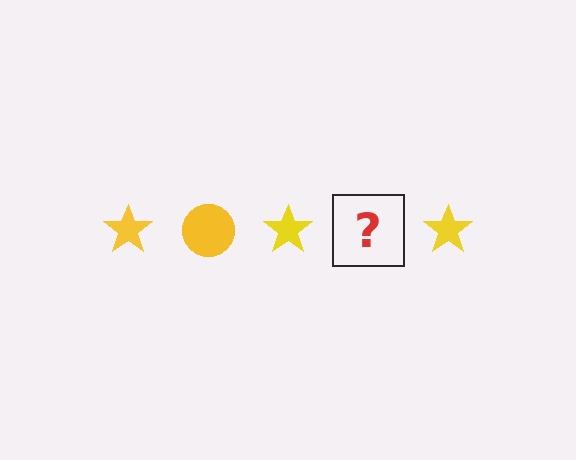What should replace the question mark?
The question mark should be replaced with a yellow circle.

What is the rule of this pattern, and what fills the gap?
The rule is that the pattern cycles through star, circle shapes in yellow. The gap should be filled with a yellow circle.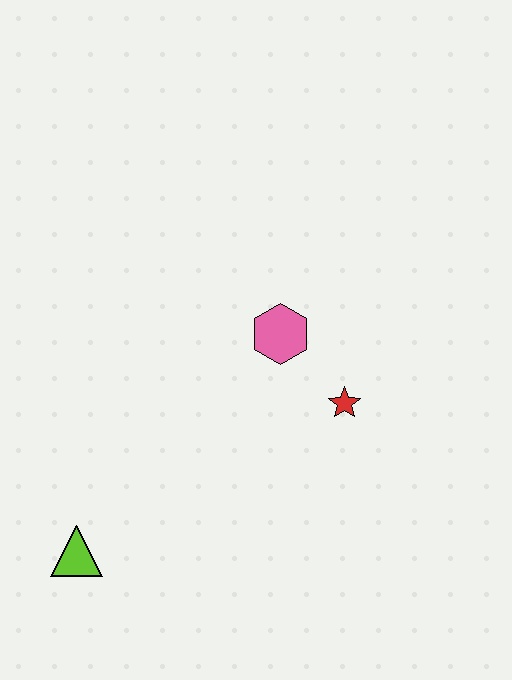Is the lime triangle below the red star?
Yes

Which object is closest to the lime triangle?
The pink hexagon is closest to the lime triangle.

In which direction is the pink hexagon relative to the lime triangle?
The pink hexagon is above the lime triangle.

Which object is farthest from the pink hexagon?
The lime triangle is farthest from the pink hexagon.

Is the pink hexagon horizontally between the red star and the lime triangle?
Yes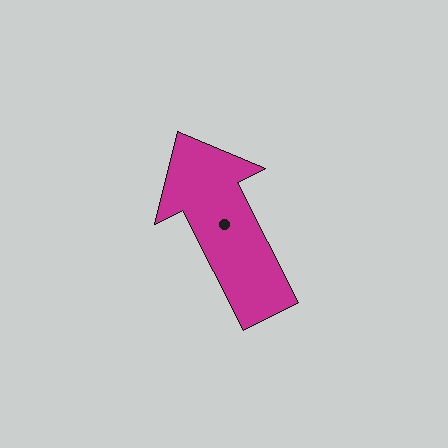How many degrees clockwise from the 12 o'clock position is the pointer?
Approximately 333 degrees.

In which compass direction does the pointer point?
Northwest.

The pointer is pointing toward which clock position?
Roughly 11 o'clock.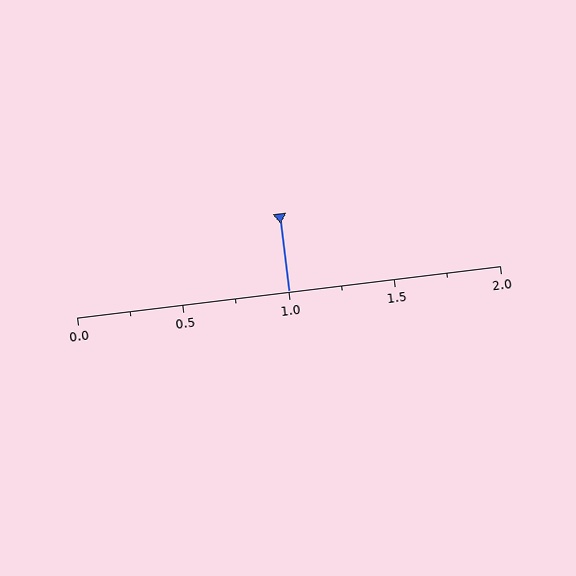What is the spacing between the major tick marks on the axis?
The major ticks are spaced 0.5 apart.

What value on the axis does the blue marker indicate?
The marker indicates approximately 1.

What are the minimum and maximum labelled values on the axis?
The axis runs from 0.0 to 2.0.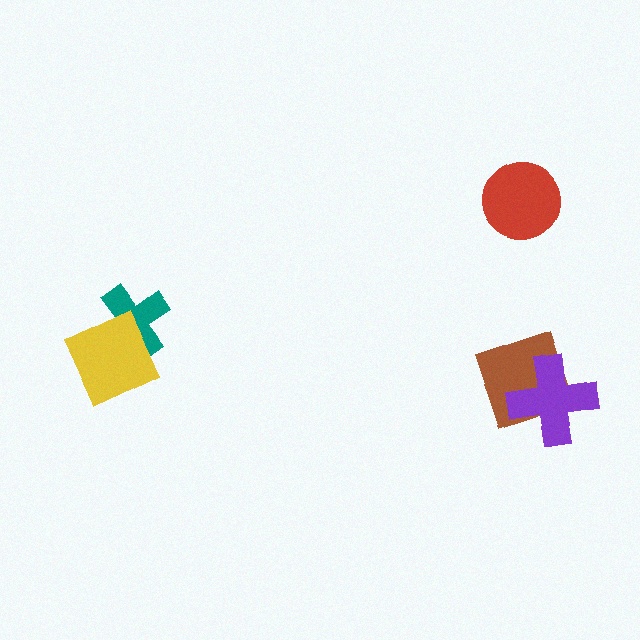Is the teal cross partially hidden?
Yes, it is partially covered by another shape.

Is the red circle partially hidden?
No, no other shape covers it.